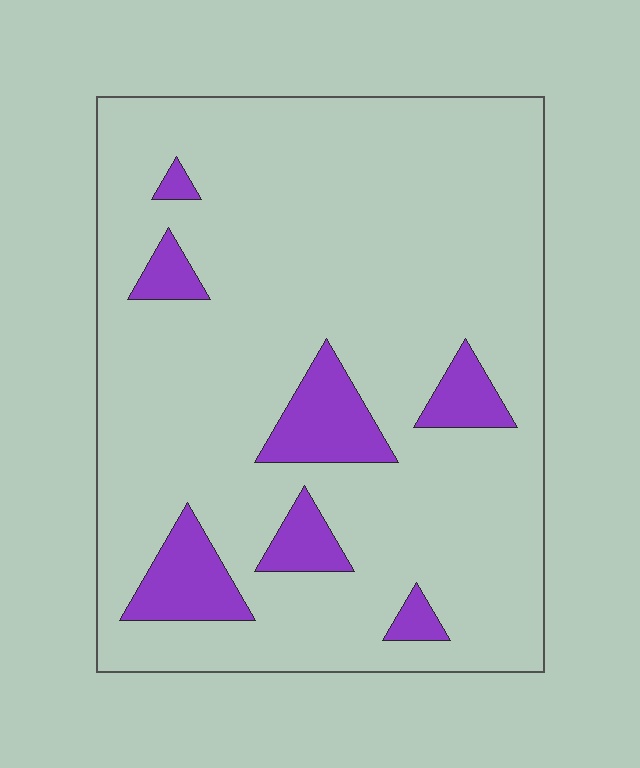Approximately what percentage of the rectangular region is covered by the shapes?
Approximately 15%.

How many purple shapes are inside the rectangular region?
7.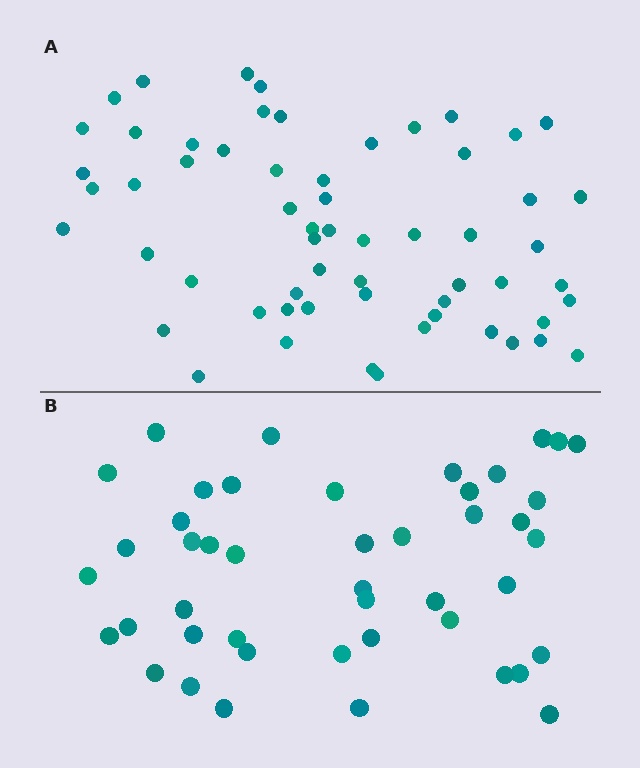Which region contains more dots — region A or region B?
Region A (the top region) has more dots.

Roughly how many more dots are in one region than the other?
Region A has approximately 15 more dots than region B.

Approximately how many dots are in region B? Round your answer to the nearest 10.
About 40 dots. (The exact count is 45, which rounds to 40.)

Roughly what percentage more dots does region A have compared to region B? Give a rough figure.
About 35% more.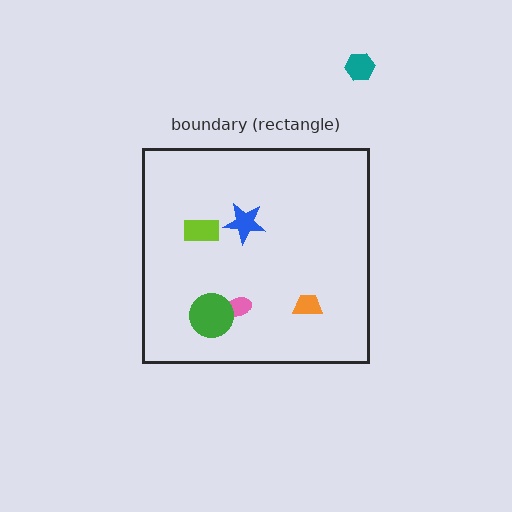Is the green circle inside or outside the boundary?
Inside.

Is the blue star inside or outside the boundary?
Inside.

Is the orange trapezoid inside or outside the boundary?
Inside.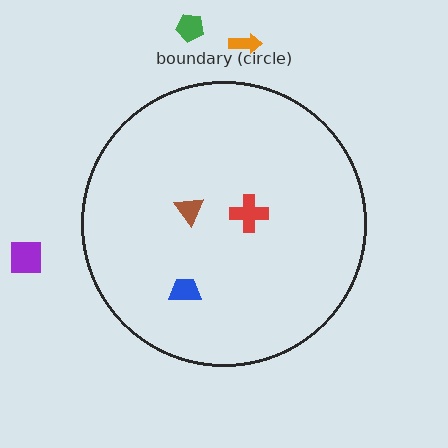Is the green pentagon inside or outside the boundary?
Outside.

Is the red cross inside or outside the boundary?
Inside.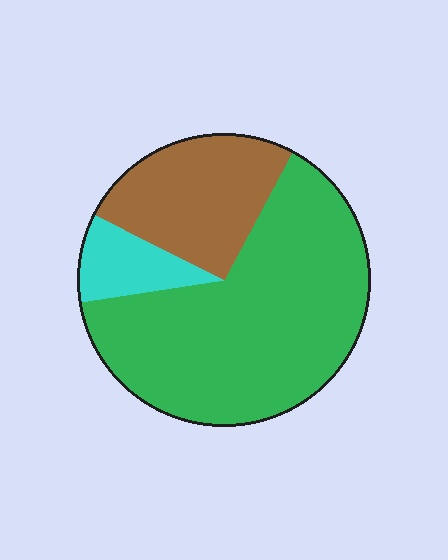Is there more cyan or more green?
Green.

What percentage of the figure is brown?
Brown covers about 25% of the figure.